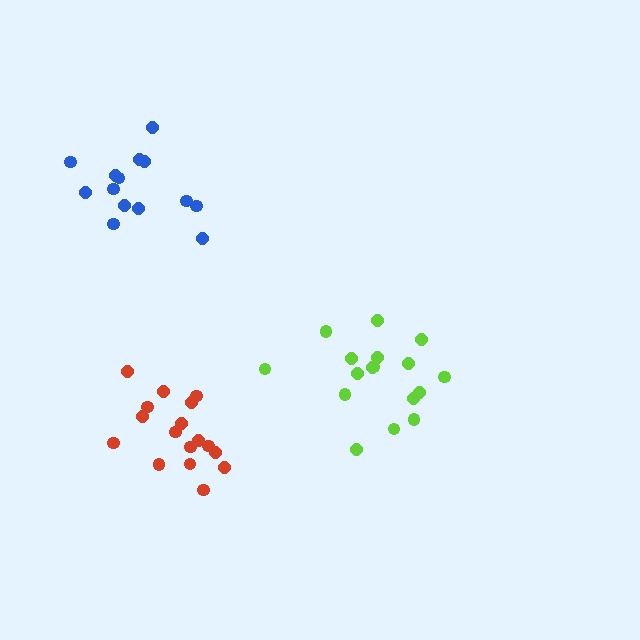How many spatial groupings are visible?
There are 3 spatial groupings.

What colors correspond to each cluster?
The clusters are colored: blue, lime, red.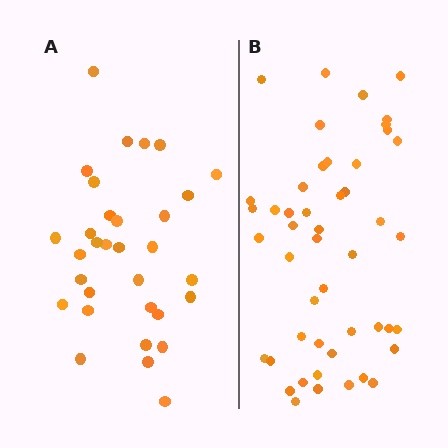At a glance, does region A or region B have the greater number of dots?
Region B (the right region) has more dots.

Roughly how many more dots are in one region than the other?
Region B has approximately 15 more dots than region A.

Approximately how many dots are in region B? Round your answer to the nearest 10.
About 50 dots. (The exact count is 48, which rounds to 50.)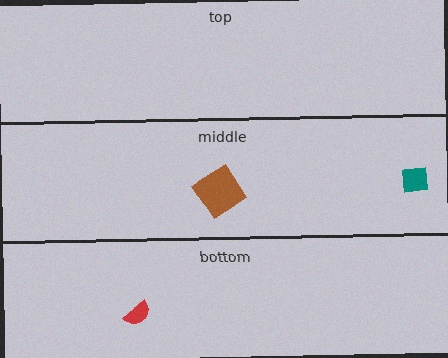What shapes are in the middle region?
The brown diamond, the teal square.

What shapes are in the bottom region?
The red semicircle.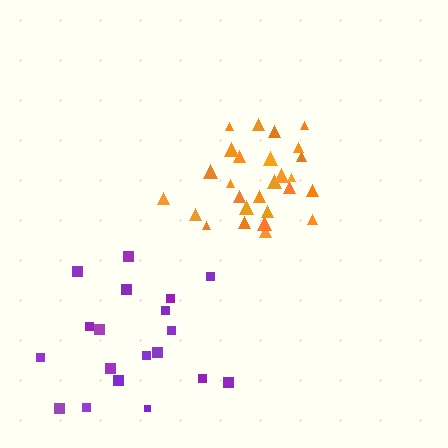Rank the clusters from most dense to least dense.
orange, purple.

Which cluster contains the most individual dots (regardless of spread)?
Orange (27).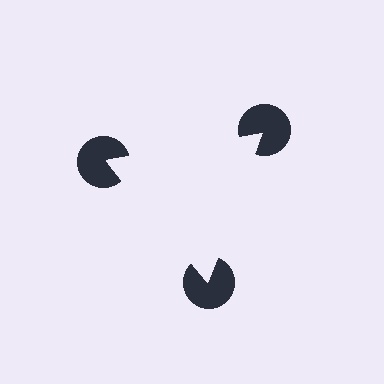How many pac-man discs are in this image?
There are 3 — one at each vertex of the illusory triangle.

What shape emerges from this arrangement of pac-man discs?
An illusory triangle — its edges are inferred from the aligned wedge cuts in the pac-man discs, not physically drawn.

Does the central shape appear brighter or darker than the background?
It typically appears slightly brighter than the background, even though no actual brightness change is drawn.